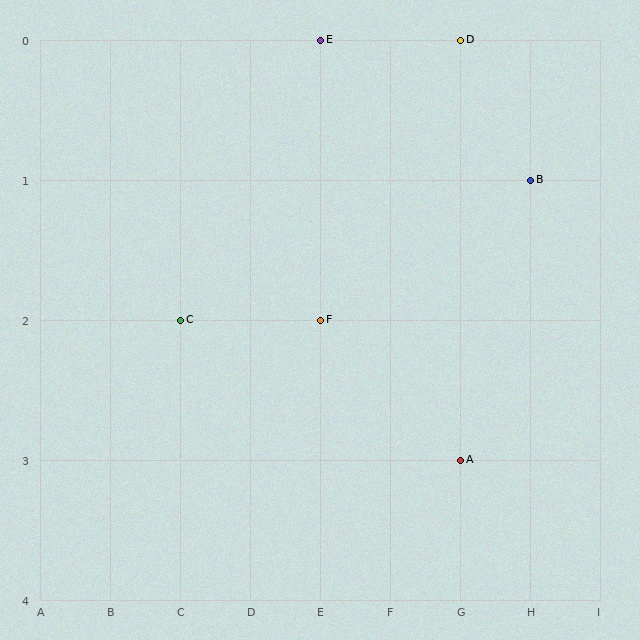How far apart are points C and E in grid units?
Points C and E are 2 columns and 2 rows apart (about 2.8 grid units diagonally).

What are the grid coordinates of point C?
Point C is at grid coordinates (C, 2).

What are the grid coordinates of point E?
Point E is at grid coordinates (E, 0).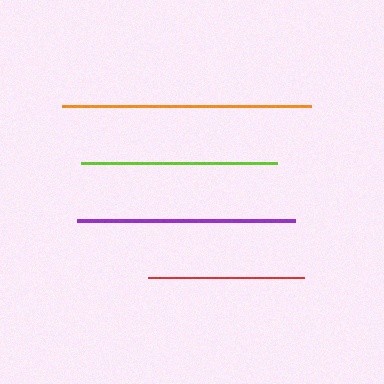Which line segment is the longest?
The orange line is the longest at approximately 249 pixels.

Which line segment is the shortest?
The red line is the shortest at approximately 155 pixels.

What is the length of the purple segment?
The purple segment is approximately 217 pixels long.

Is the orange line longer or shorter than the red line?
The orange line is longer than the red line.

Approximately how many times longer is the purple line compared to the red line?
The purple line is approximately 1.4 times the length of the red line.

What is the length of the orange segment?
The orange segment is approximately 249 pixels long.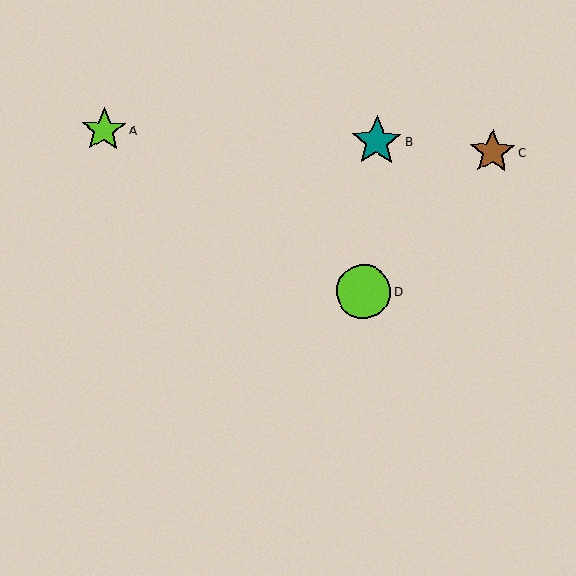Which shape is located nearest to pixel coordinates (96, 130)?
The lime star (labeled A) at (104, 130) is nearest to that location.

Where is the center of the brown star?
The center of the brown star is at (492, 152).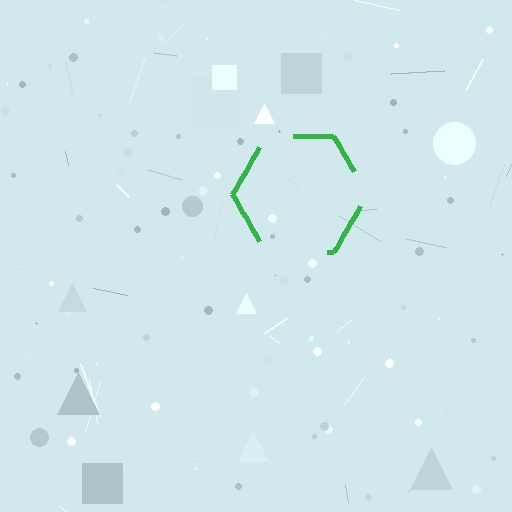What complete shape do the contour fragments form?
The contour fragments form a hexagon.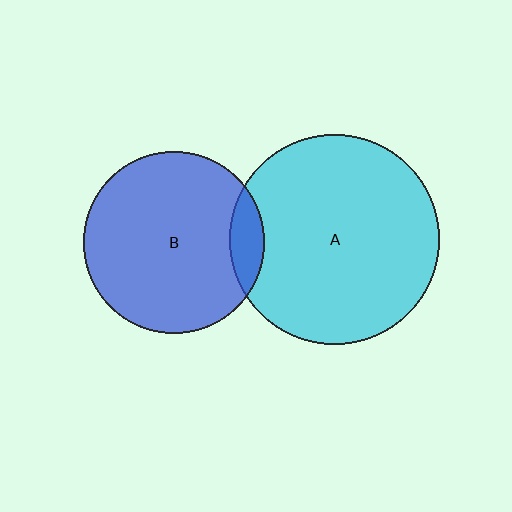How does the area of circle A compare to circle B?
Approximately 1.3 times.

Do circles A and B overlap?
Yes.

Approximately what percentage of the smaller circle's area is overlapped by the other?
Approximately 10%.